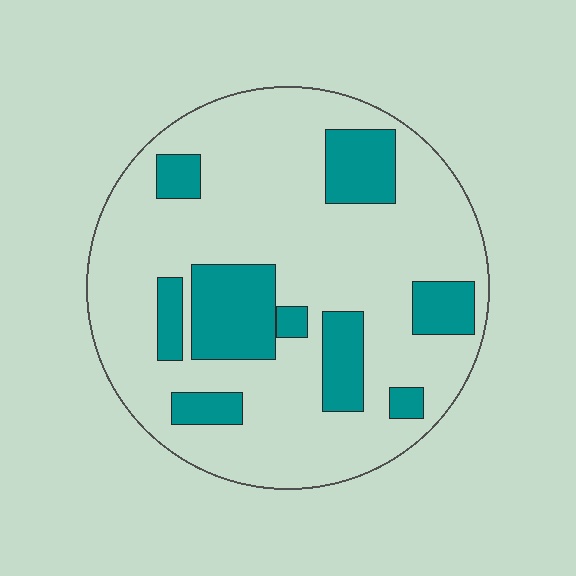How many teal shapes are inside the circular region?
9.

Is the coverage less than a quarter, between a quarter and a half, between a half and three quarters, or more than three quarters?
Less than a quarter.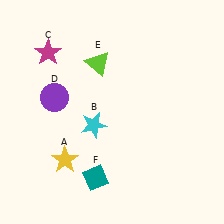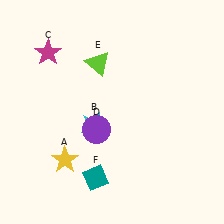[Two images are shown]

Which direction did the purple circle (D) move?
The purple circle (D) moved right.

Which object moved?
The purple circle (D) moved right.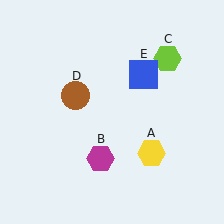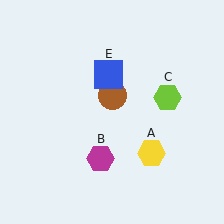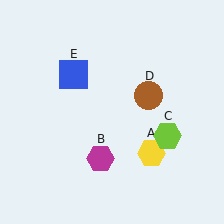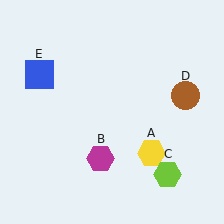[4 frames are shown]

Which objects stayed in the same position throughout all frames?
Yellow hexagon (object A) and magenta hexagon (object B) remained stationary.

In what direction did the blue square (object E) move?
The blue square (object E) moved left.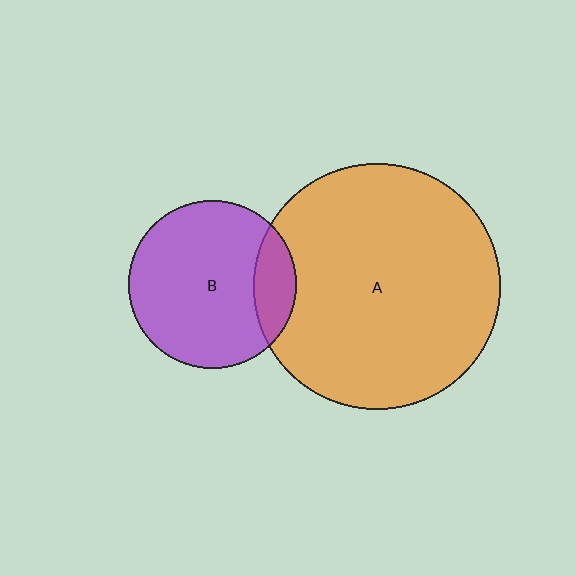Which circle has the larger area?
Circle A (orange).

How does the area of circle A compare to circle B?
Approximately 2.2 times.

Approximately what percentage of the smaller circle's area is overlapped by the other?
Approximately 15%.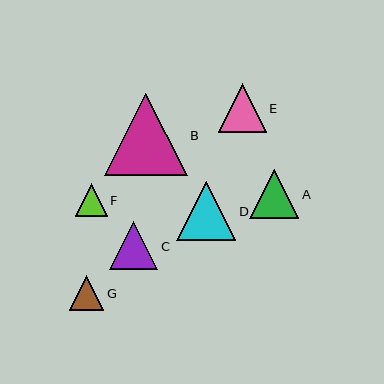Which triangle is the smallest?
Triangle F is the smallest with a size of approximately 32 pixels.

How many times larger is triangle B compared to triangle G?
Triangle B is approximately 2.4 times the size of triangle G.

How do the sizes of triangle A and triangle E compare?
Triangle A and triangle E are approximately the same size.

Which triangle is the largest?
Triangle B is the largest with a size of approximately 82 pixels.